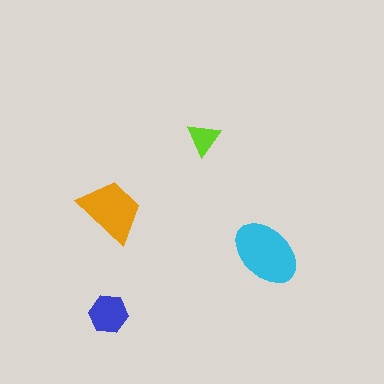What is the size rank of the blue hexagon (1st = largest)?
3rd.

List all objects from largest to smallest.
The cyan ellipse, the orange trapezoid, the blue hexagon, the lime triangle.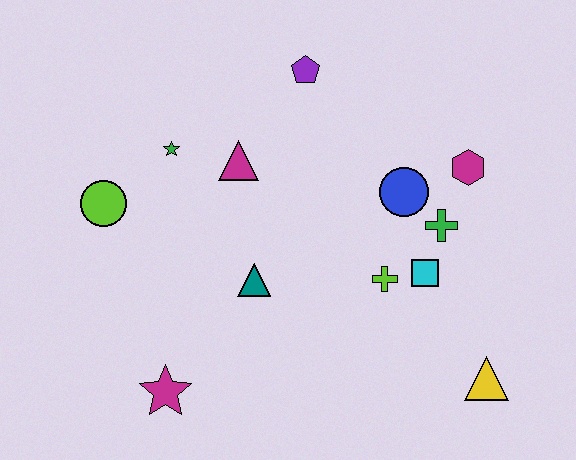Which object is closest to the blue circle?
The green cross is closest to the blue circle.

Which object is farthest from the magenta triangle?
The yellow triangle is farthest from the magenta triangle.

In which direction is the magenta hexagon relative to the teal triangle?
The magenta hexagon is to the right of the teal triangle.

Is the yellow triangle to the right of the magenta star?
Yes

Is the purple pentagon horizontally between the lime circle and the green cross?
Yes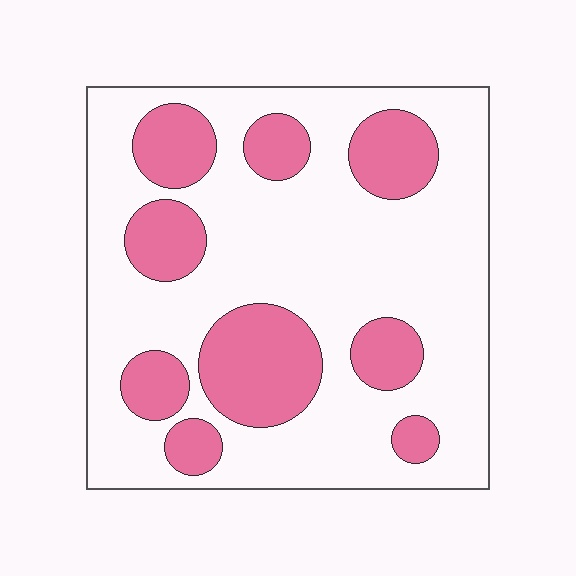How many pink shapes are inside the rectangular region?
9.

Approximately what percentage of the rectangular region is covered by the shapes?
Approximately 30%.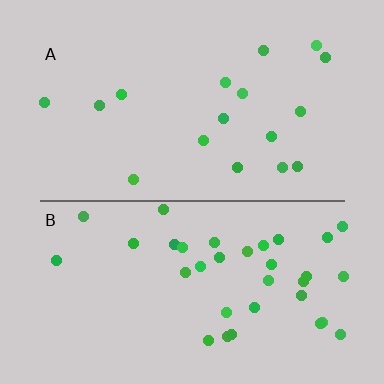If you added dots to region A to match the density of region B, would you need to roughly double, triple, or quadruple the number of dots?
Approximately double.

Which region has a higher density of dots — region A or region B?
B (the bottom).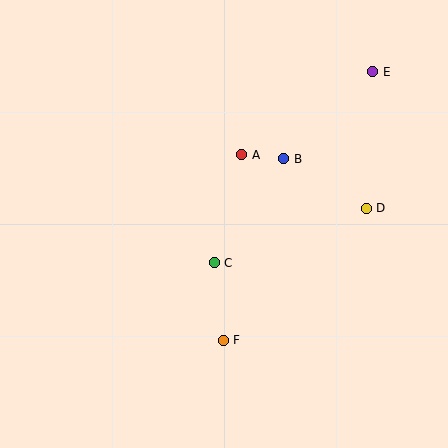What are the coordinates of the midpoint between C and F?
The midpoint between C and F is at (219, 302).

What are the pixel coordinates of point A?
Point A is at (242, 155).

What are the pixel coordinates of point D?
Point D is at (366, 208).